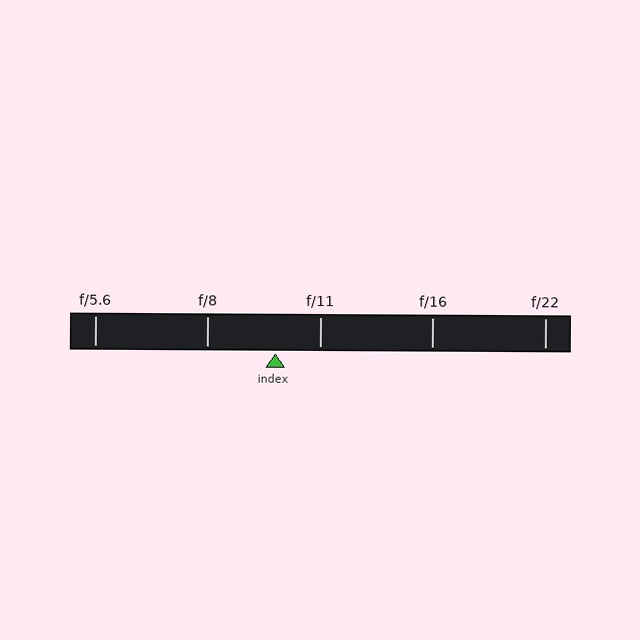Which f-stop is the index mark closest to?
The index mark is closest to f/11.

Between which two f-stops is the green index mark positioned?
The index mark is between f/8 and f/11.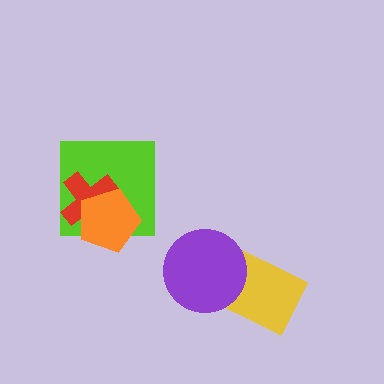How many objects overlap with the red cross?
2 objects overlap with the red cross.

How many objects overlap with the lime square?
2 objects overlap with the lime square.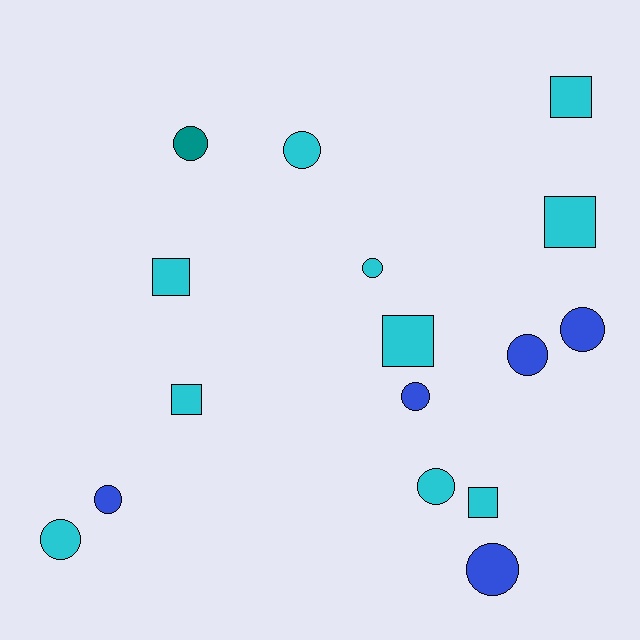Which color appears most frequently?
Cyan, with 10 objects.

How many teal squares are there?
There are no teal squares.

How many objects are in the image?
There are 16 objects.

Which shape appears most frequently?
Circle, with 10 objects.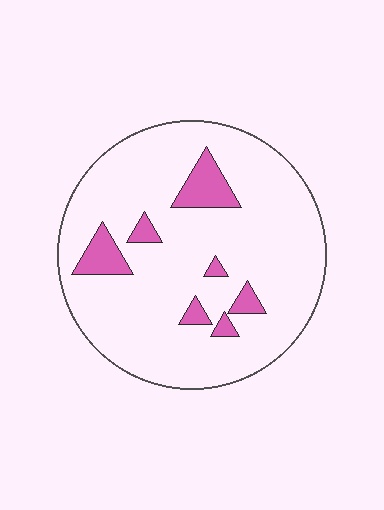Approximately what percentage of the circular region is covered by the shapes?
Approximately 10%.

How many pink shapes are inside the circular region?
7.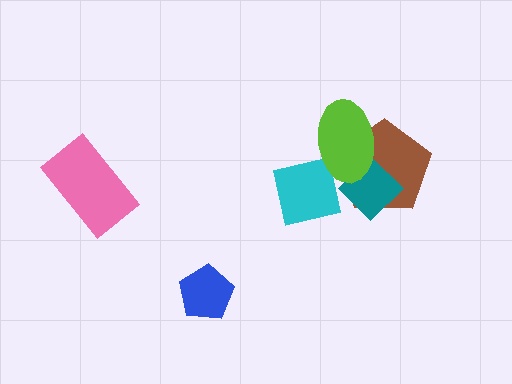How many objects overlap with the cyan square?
0 objects overlap with the cyan square.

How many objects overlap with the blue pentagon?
0 objects overlap with the blue pentagon.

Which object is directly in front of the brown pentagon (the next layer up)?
The teal diamond is directly in front of the brown pentagon.